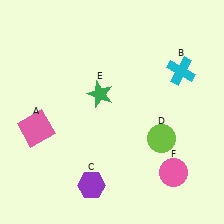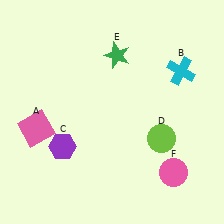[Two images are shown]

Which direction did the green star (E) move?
The green star (E) moved up.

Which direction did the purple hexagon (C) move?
The purple hexagon (C) moved up.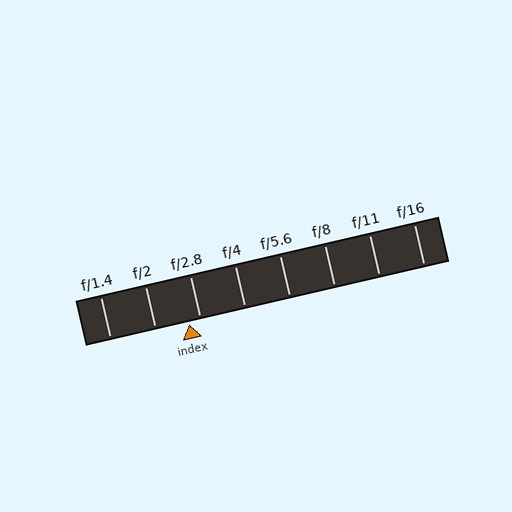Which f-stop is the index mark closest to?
The index mark is closest to f/2.8.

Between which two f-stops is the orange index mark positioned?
The index mark is between f/2 and f/2.8.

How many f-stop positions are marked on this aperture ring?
There are 8 f-stop positions marked.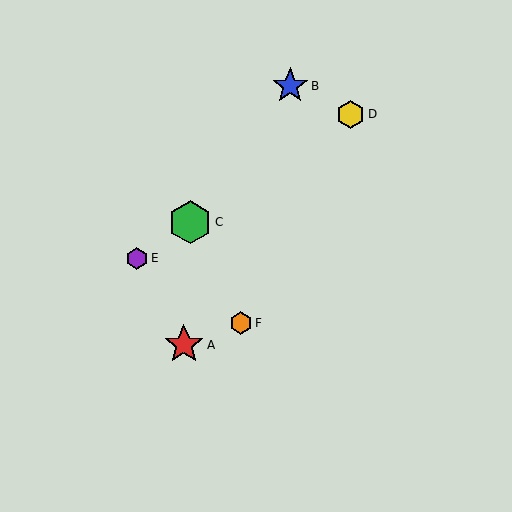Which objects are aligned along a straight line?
Objects C, D, E are aligned along a straight line.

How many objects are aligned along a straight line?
3 objects (C, D, E) are aligned along a straight line.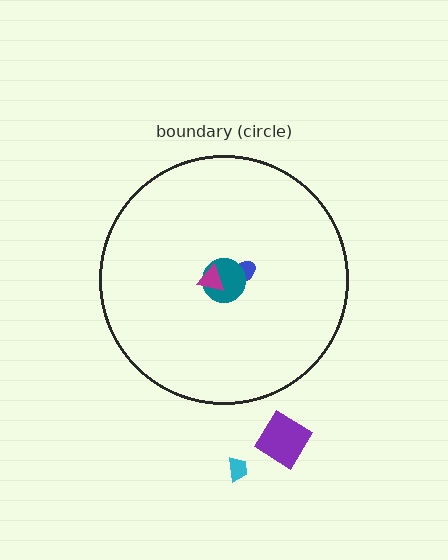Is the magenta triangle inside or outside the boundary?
Inside.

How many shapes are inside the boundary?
3 inside, 2 outside.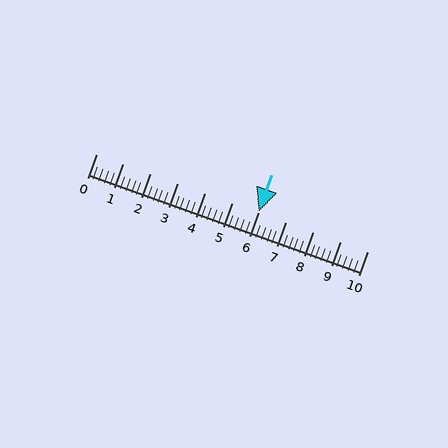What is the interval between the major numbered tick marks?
The major tick marks are spaced 1 units apart.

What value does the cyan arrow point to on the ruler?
The cyan arrow points to approximately 6.0.